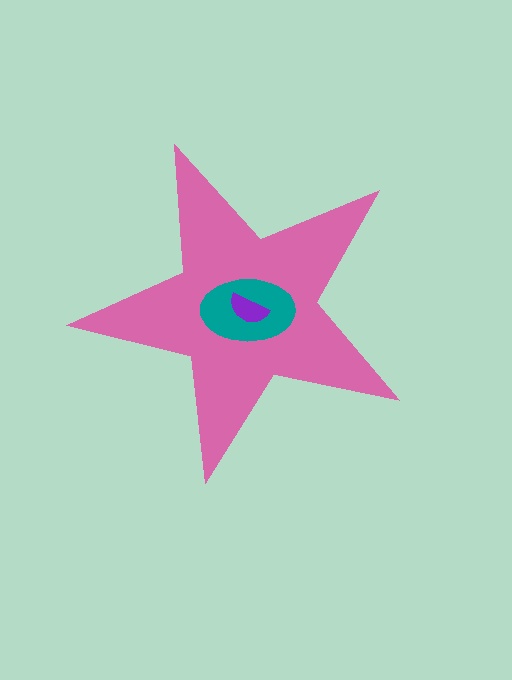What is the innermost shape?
The purple semicircle.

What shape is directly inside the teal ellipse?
The purple semicircle.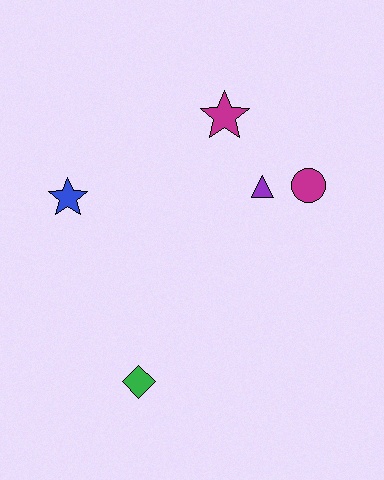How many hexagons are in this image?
There are no hexagons.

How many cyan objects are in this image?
There are no cyan objects.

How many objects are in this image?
There are 5 objects.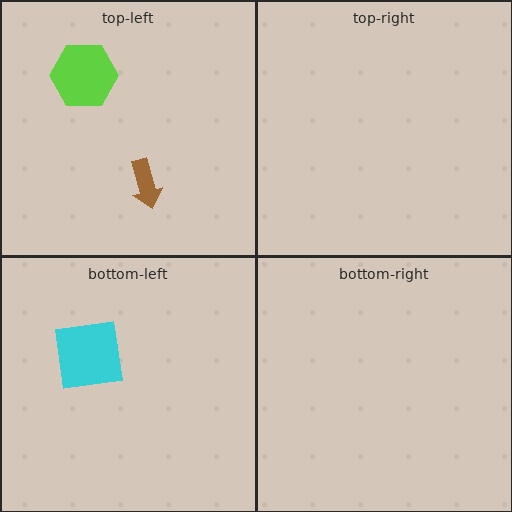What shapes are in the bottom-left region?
The cyan square.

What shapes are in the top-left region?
The lime hexagon, the brown arrow.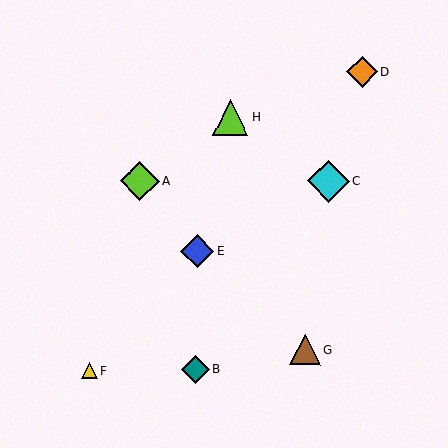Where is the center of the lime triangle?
The center of the lime triangle is at (230, 117).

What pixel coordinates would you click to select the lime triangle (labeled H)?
Click at (230, 117) to select the lime triangle H.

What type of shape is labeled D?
Shape D is an orange diamond.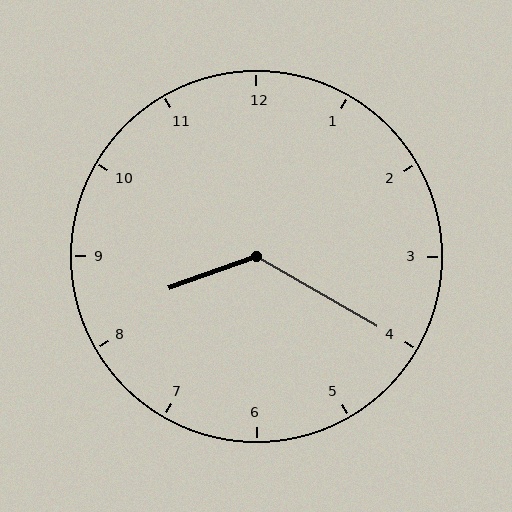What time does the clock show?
8:20.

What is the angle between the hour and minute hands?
Approximately 130 degrees.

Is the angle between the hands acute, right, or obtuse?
It is obtuse.